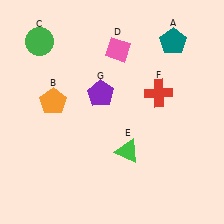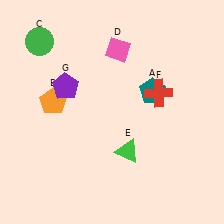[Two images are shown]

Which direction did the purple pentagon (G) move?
The purple pentagon (G) moved left.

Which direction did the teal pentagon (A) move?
The teal pentagon (A) moved down.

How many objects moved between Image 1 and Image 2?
2 objects moved between the two images.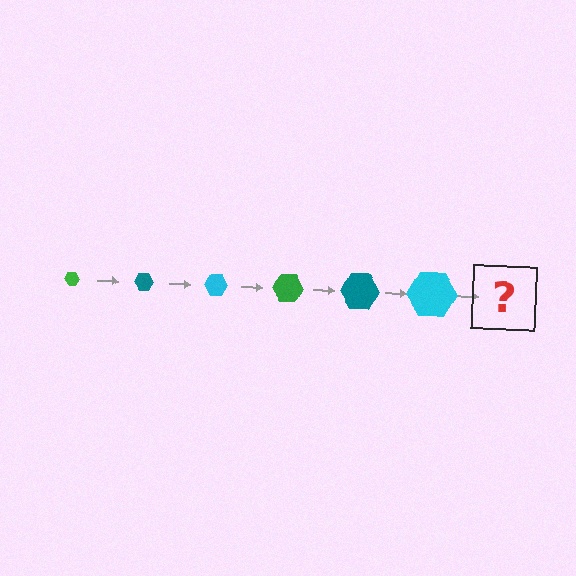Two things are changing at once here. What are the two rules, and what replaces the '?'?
The two rules are that the hexagon grows larger each step and the color cycles through green, teal, and cyan. The '?' should be a green hexagon, larger than the previous one.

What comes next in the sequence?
The next element should be a green hexagon, larger than the previous one.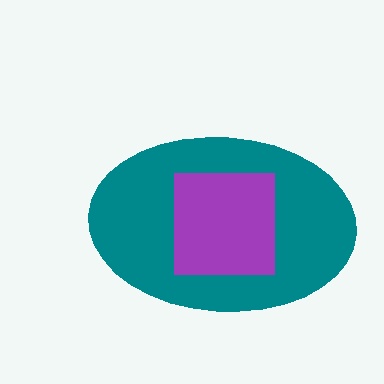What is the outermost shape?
The teal ellipse.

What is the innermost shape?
The purple square.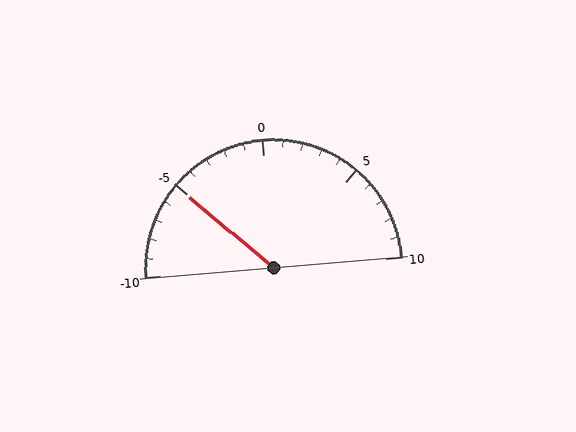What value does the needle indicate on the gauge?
The needle indicates approximately -5.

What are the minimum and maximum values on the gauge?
The gauge ranges from -10 to 10.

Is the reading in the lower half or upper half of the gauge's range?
The reading is in the lower half of the range (-10 to 10).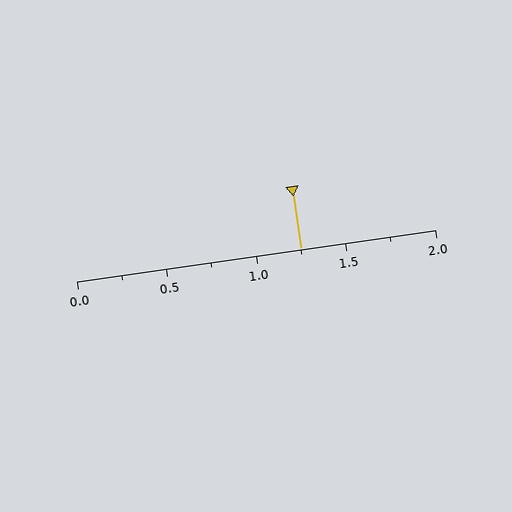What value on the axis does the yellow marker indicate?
The marker indicates approximately 1.25.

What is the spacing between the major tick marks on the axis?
The major ticks are spaced 0.5 apart.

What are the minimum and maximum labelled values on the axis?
The axis runs from 0.0 to 2.0.